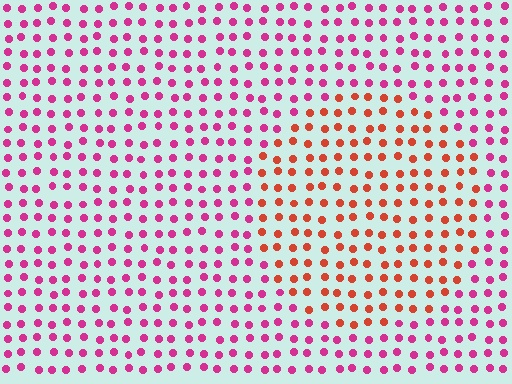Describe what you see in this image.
The image is filled with small magenta elements in a uniform arrangement. A circle-shaped region is visible where the elements are tinted to a slightly different hue, forming a subtle color boundary.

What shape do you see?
I see a circle.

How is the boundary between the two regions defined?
The boundary is defined purely by a slight shift in hue (about 43 degrees). Spacing, size, and orientation are identical on both sides.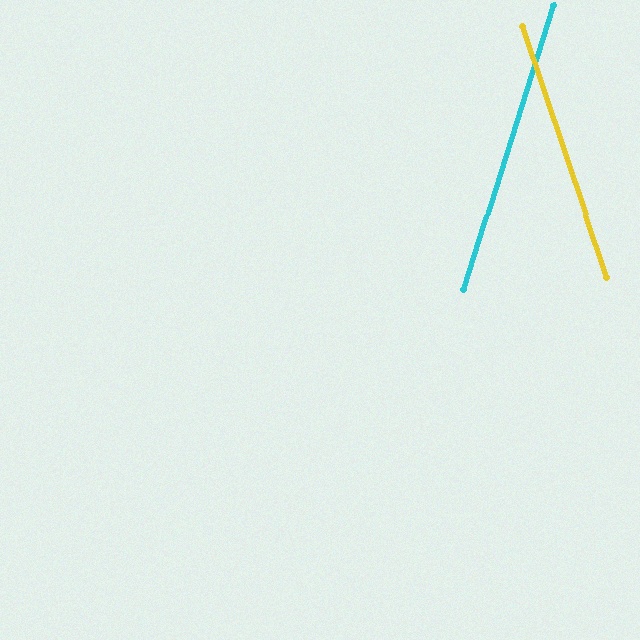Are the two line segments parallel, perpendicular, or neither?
Neither parallel nor perpendicular — they differ by about 36°.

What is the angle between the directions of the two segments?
Approximately 36 degrees.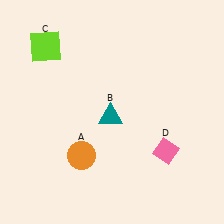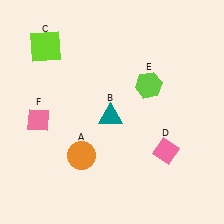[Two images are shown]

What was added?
A lime hexagon (E), a pink diamond (F) were added in Image 2.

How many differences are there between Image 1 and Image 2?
There are 2 differences between the two images.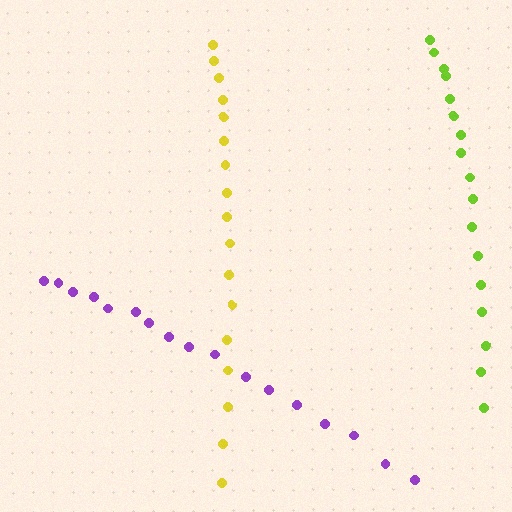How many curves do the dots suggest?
There are 3 distinct paths.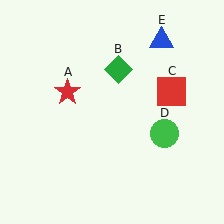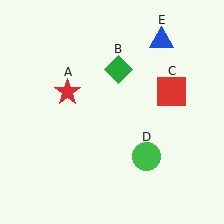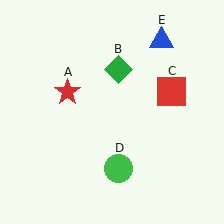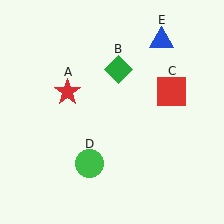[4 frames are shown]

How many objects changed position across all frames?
1 object changed position: green circle (object D).